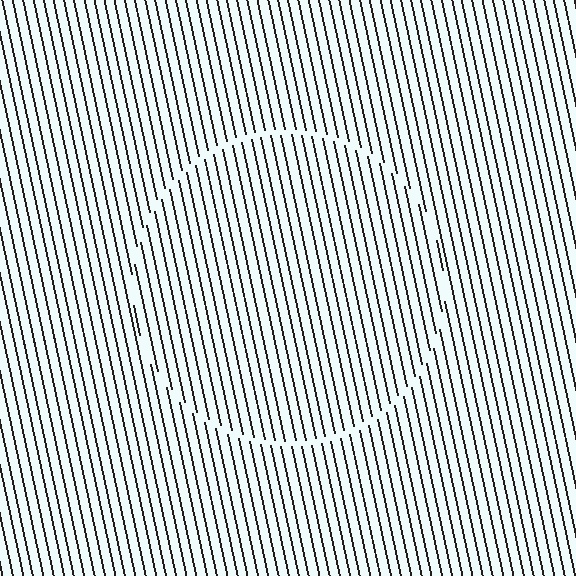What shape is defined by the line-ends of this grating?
An illusory circle. The interior of the shape contains the same grating, shifted by half a period — the contour is defined by the phase discontinuity where line-ends from the inner and outer gratings abut.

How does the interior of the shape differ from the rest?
The interior of the shape contains the same grating, shifted by half a period — the contour is defined by the phase discontinuity where line-ends from the inner and outer gratings abut.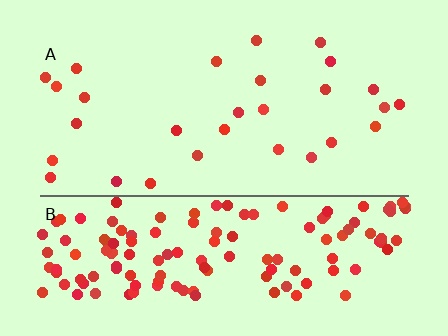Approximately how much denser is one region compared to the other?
Approximately 5.6× — region B over region A.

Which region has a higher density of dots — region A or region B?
B (the bottom).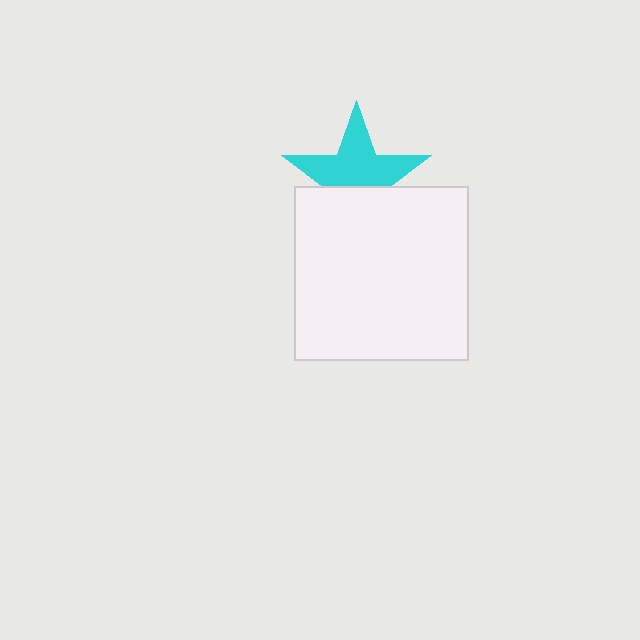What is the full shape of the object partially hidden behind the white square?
The partially hidden object is a cyan star.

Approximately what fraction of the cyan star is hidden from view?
Roughly 40% of the cyan star is hidden behind the white square.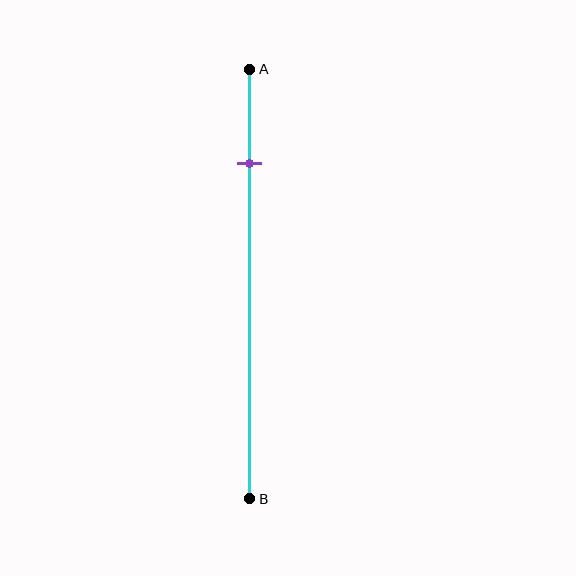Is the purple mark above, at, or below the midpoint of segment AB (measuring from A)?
The purple mark is above the midpoint of segment AB.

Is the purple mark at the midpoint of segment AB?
No, the mark is at about 20% from A, not at the 50% midpoint.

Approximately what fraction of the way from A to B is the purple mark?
The purple mark is approximately 20% of the way from A to B.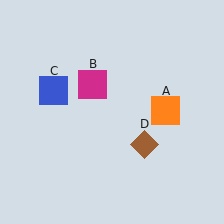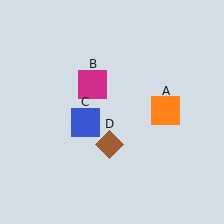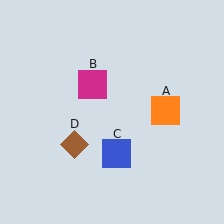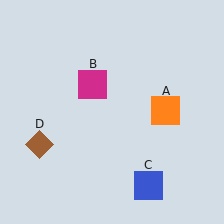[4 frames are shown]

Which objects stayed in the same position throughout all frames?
Orange square (object A) and magenta square (object B) remained stationary.